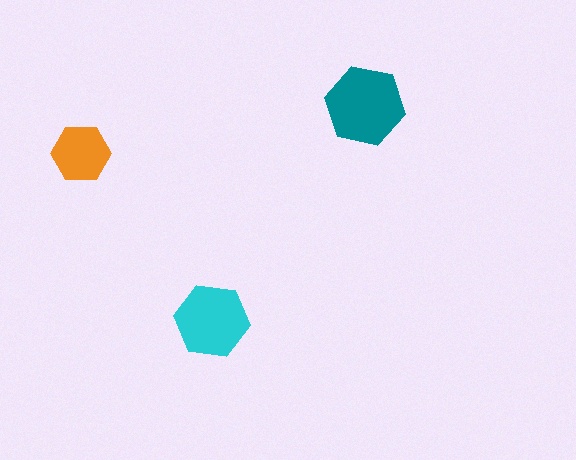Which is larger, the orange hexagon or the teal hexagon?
The teal one.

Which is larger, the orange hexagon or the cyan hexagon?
The cyan one.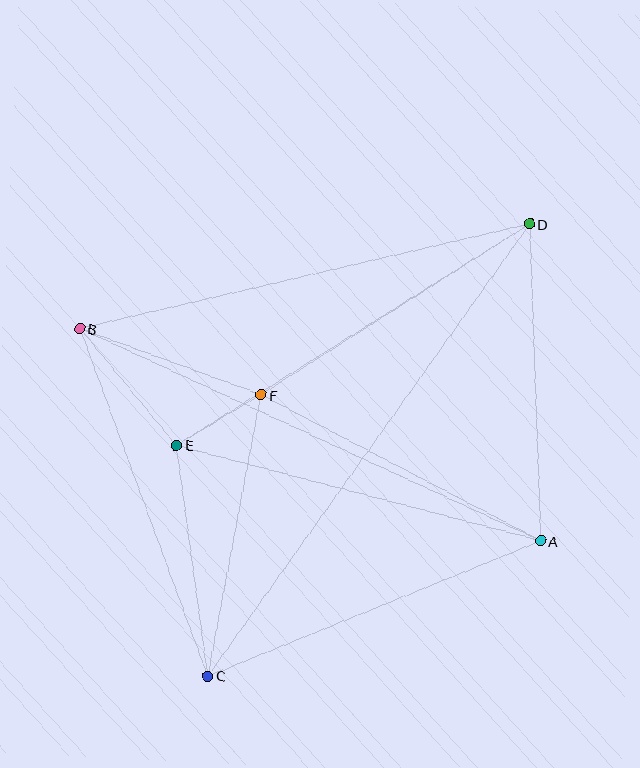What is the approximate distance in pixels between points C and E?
The distance between C and E is approximately 233 pixels.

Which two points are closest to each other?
Points E and F are closest to each other.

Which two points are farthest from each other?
Points C and D are farthest from each other.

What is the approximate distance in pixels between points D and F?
The distance between D and F is approximately 318 pixels.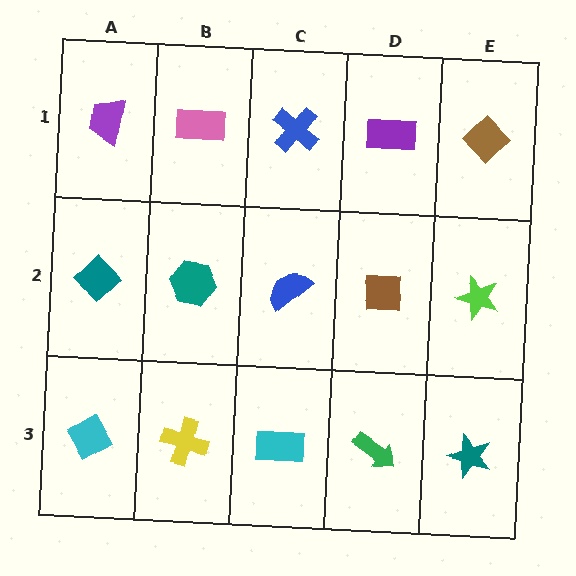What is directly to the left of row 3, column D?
A cyan rectangle.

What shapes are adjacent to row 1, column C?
A blue semicircle (row 2, column C), a pink rectangle (row 1, column B), a purple rectangle (row 1, column D).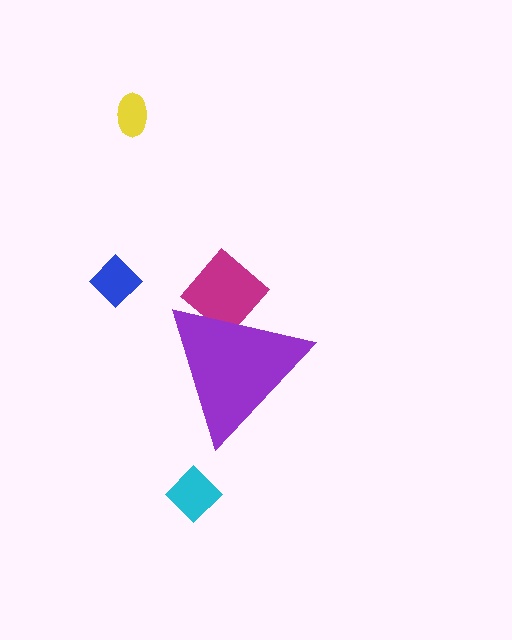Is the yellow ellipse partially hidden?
No, the yellow ellipse is fully visible.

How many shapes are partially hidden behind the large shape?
1 shape is partially hidden.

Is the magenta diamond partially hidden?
Yes, the magenta diamond is partially hidden behind the purple triangle.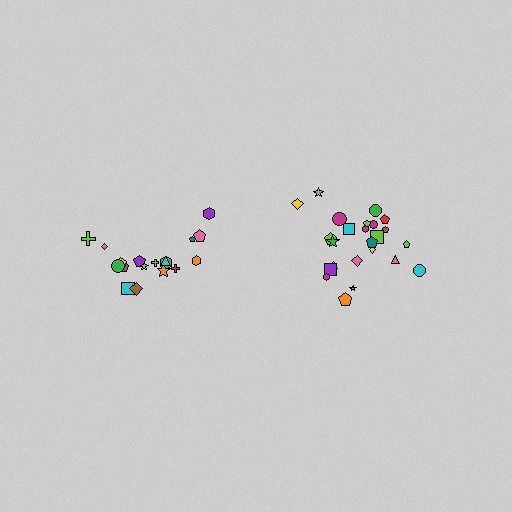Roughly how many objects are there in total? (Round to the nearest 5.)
Roughly 45 objects in total.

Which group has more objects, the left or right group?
The right group.